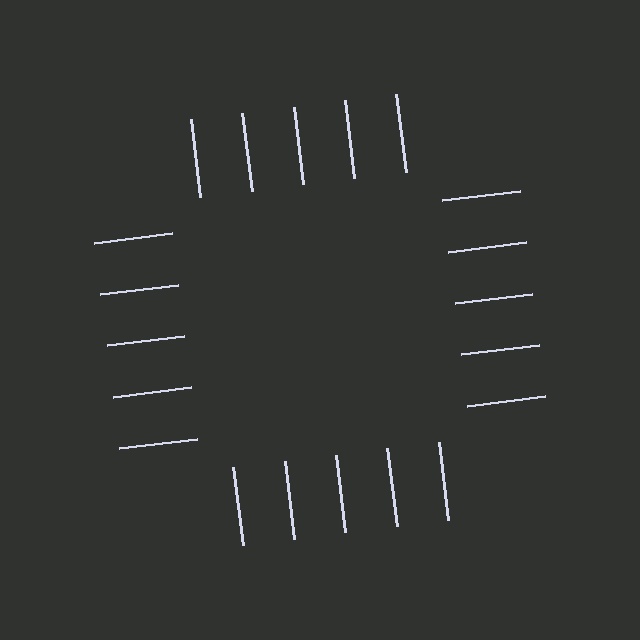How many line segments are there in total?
20 — 5 along each of the 4 edges.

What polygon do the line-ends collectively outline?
An illusory square — the line segments terminate on its edges but no continuous stroke is drawn.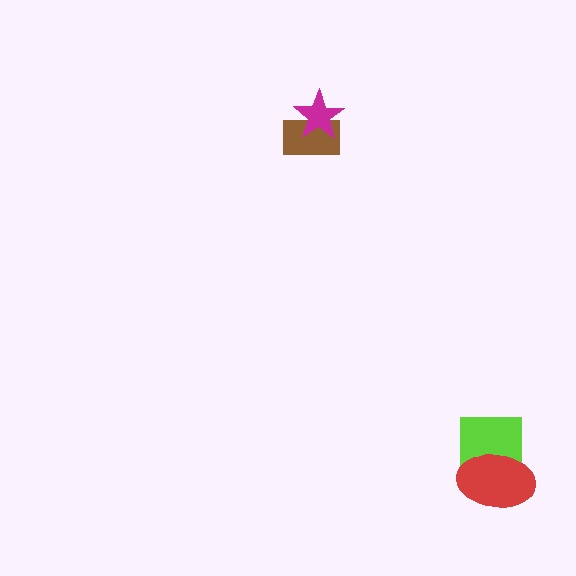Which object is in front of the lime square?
The red ellipse is in front of the lime square.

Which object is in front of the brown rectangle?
The magenta star is in front of the brown rectangle.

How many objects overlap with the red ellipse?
1 object overlaps with the red ellipse.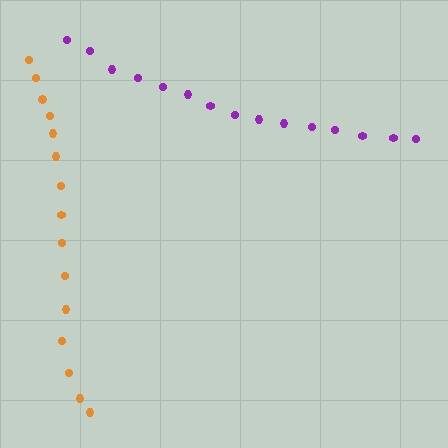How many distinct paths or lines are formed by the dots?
There are 2 distinct paths.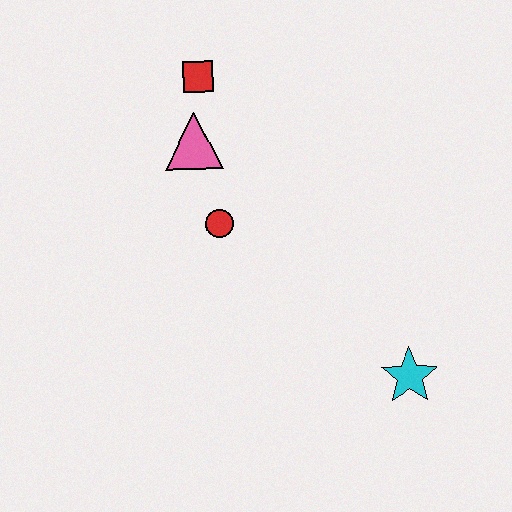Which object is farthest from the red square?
The cyan star is farthest from the red square.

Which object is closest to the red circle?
The pink triangle is closest to the red circle.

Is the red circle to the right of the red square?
Yes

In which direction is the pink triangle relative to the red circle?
The pink triangle is above the red circle.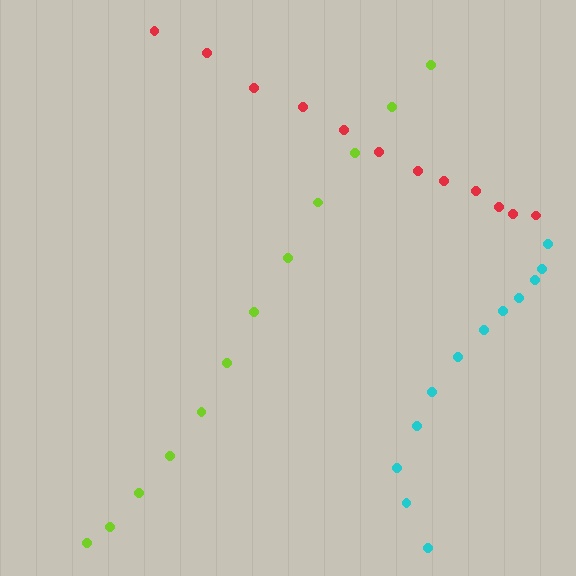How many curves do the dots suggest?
There are 3 distinct paths.